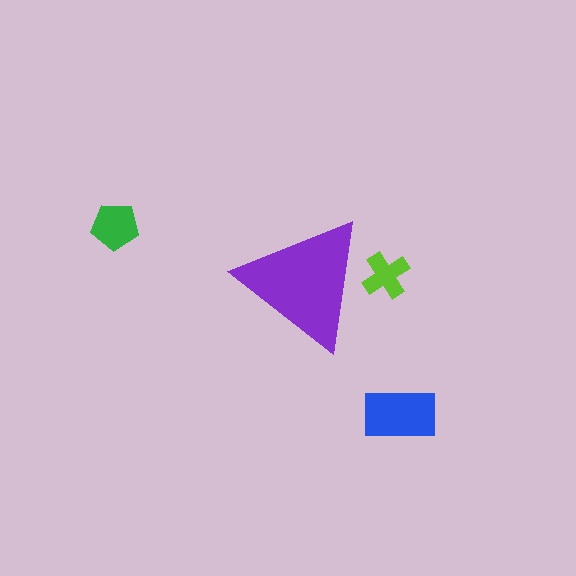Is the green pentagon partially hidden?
No, the green pentagon is fully visible.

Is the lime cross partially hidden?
Yes, the lime cross is partially hidden behind the purple triangle.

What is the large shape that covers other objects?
A purple triangle.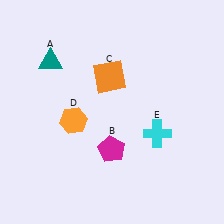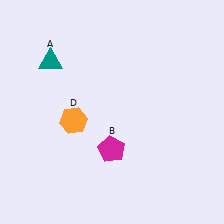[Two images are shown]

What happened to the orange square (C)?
The orange square (C) was removed in Image 2. It was in the top-left area of Image 1.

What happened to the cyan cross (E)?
The cyan cross (E) was removed in Image 2. It was in the bottom-right area of Image 1.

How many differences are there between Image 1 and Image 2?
There are 2 differences between the two images.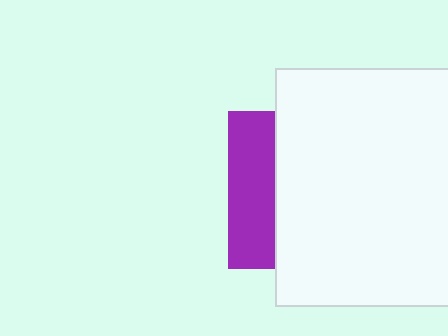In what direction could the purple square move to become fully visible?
The purple square could move left. That would shift it out from behind the white rectangle entirely.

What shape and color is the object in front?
The object in front is a white rectangle.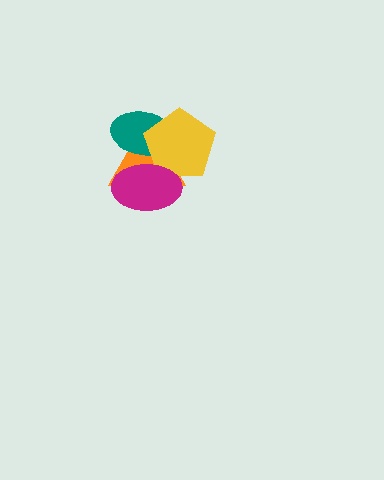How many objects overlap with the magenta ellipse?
3 objects overlap with the magenta ellipse.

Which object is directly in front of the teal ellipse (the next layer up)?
The yellow pentagon is directly in front of the teal ellipse.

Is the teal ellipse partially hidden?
Yes, it is partially covered by another shape.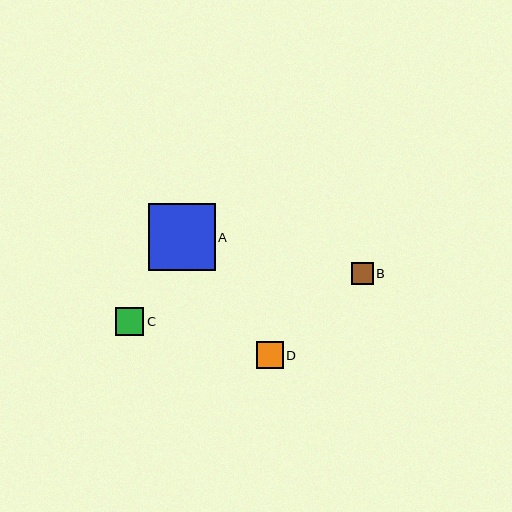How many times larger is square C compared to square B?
Square C is approximately 1.3 times the size of square B.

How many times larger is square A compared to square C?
Square A is approximately 2.4 times the size of square C.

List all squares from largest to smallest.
From largest to smallest: A, C, D, B.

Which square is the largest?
Square A is the largest with a size of approximately 67 pixels.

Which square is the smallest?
Square B is the smallest with a size of approximately 22 pixels.